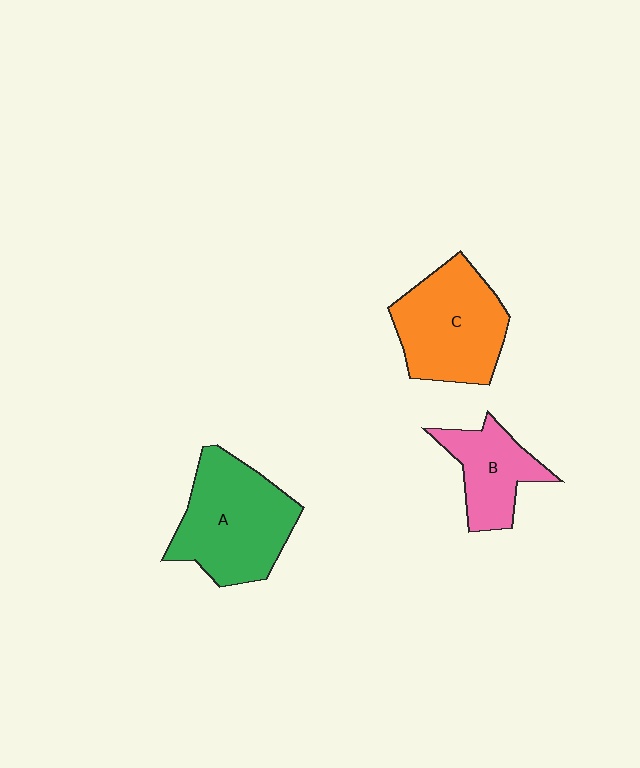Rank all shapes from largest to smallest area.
From largest to smallest: A (green), C (orange), B (pink).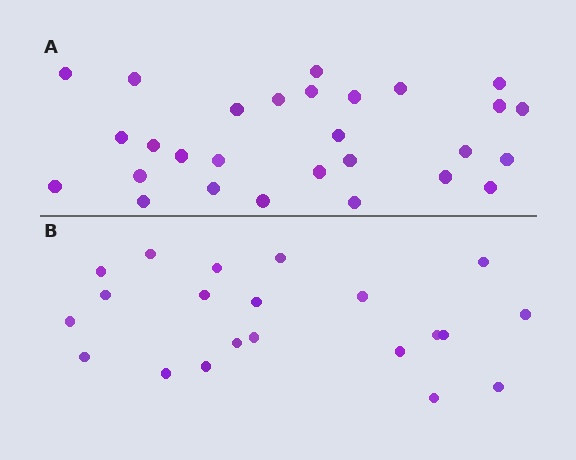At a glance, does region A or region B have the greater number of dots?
Region A (the top region) has more dots.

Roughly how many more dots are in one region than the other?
Region A has roughly 8 or so more dots than region B.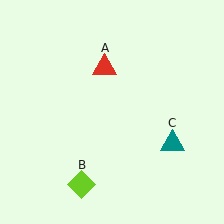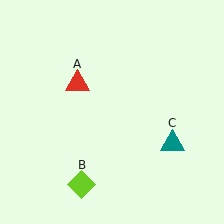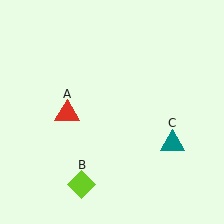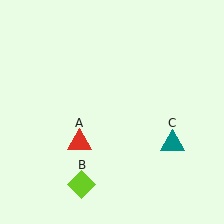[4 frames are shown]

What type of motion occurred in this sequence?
The red triangle (object A) rotated counterclockwise around the center of the scene.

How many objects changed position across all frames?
1 object changed position: red triangle (object A).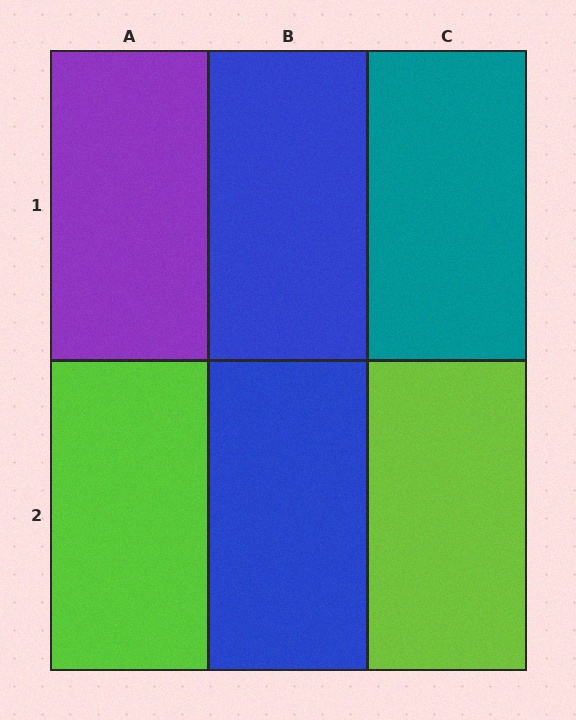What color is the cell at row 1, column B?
Blue.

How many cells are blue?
2 cells are blue.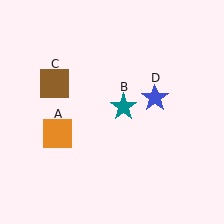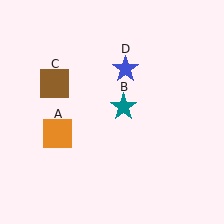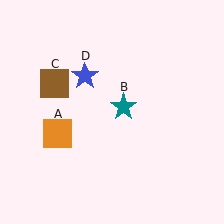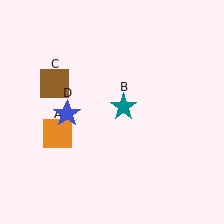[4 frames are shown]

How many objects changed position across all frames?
1 object changed position: blue star (object D).